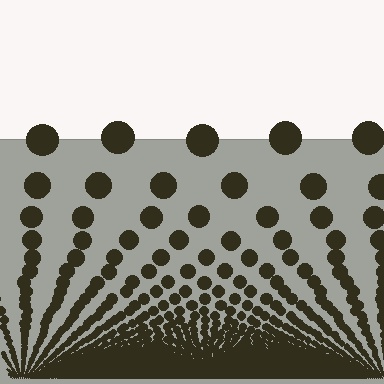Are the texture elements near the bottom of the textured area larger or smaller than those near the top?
Smaller. The gradient is inverted — elements near the bottom are smaller and denser.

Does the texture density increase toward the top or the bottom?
Density increases toward the bottom.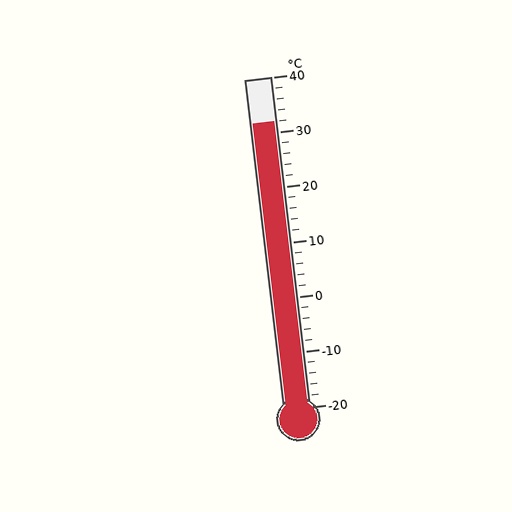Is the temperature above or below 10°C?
The temperature is above 10°C.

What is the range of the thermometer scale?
The thermometer scale ranges from -20°C to 40°C.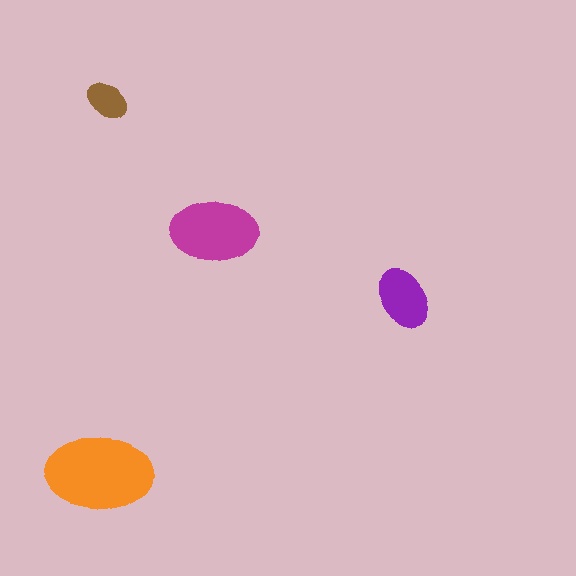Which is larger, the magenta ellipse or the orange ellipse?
The orange one.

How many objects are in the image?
There are 4 objects in the image.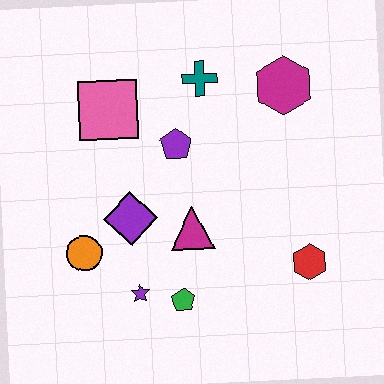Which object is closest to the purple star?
The green pentagon is closest to the purple star.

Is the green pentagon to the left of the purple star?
No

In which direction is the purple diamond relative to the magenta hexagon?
The purple diamond is to the left of the magenta hexagon.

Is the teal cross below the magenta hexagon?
No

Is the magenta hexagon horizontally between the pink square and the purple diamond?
No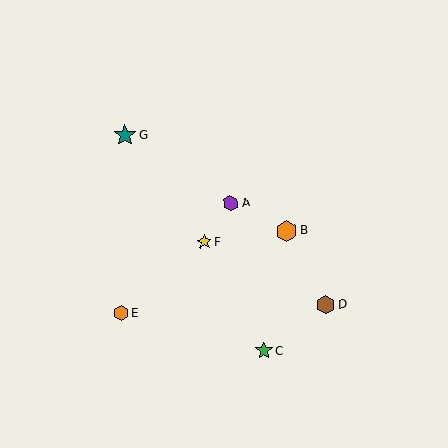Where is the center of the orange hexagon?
The center of the orange hexagon is at (121, 313).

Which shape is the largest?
The teal star (labeled G) is the largest.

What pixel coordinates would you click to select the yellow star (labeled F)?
Click at (205, 242) to select the yellow star F.